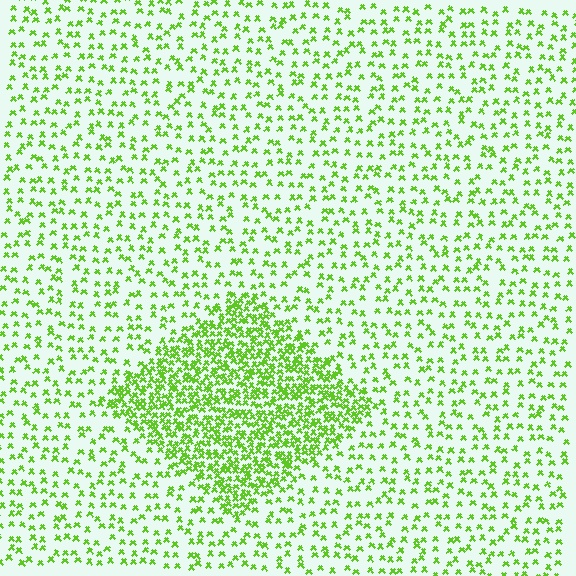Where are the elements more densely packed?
The elements are more densely packed inside the diamond boundary.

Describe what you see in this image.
The image contains small lime elements arranged at two different densities. A diamond-shaped region is visible where the elements are more densely packed than the surrounding area.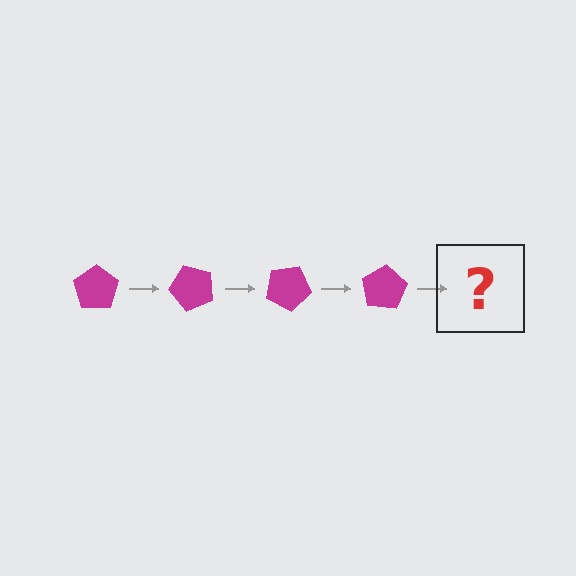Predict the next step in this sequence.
The next step is a magenta pentagon rotated 200 degrees.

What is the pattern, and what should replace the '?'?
The pattern is that the pentagon rotates 50 degrees each step. The '?' should be a magenta pentagon rotated 200 degrees.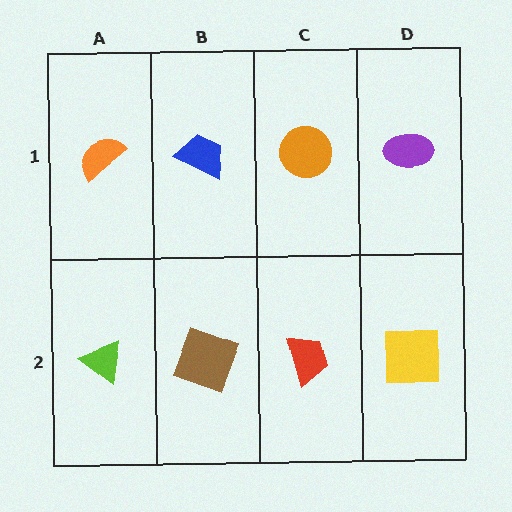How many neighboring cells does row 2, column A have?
2.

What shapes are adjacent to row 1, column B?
A brown square (row 2, column B), an orange semicircle (row 1, column A), an orange circle (row 1, column C).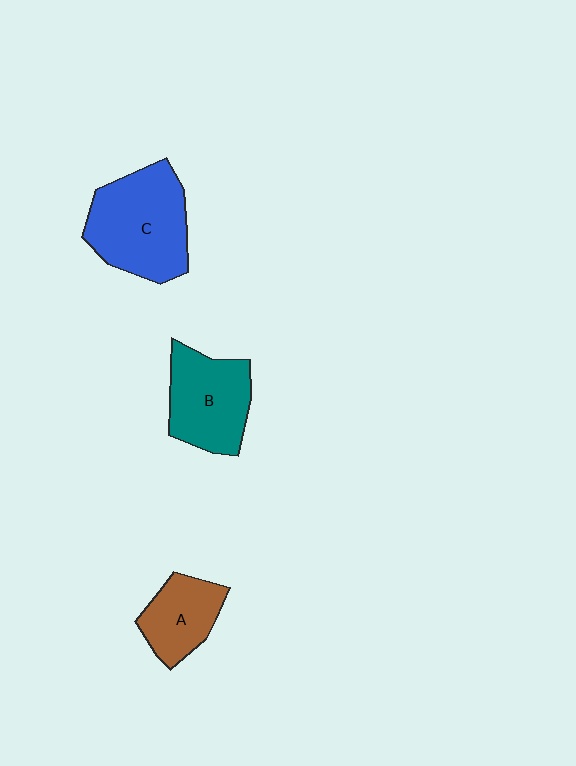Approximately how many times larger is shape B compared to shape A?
Approximately 1.4 times.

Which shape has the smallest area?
Shape A (brown).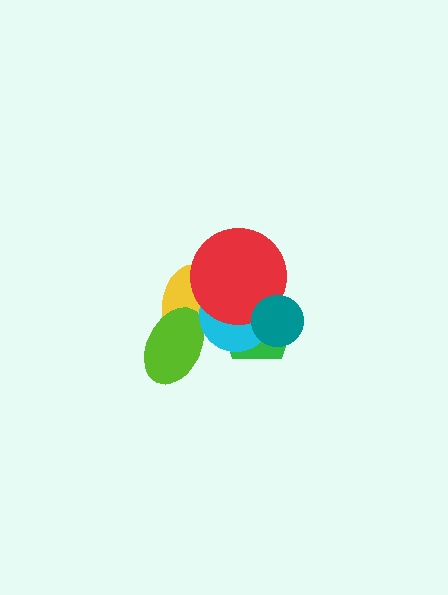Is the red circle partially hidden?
Yes, it is partially covered by another shape.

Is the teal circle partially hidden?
No, no other shape covers it.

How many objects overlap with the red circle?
4 objects overlap with the red circle.